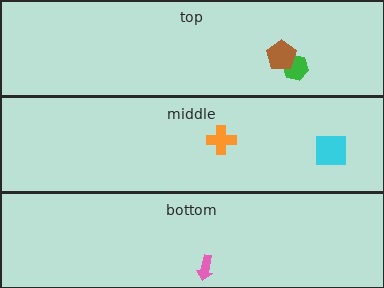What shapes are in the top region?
The green hexagon, the brown pentagon.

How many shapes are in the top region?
2.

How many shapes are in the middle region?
2.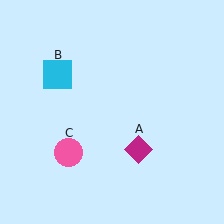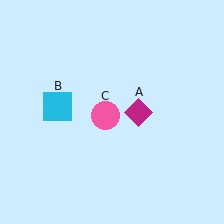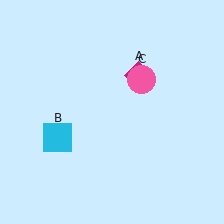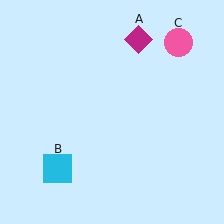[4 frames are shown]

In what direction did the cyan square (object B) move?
The cyan square (object B) moved down.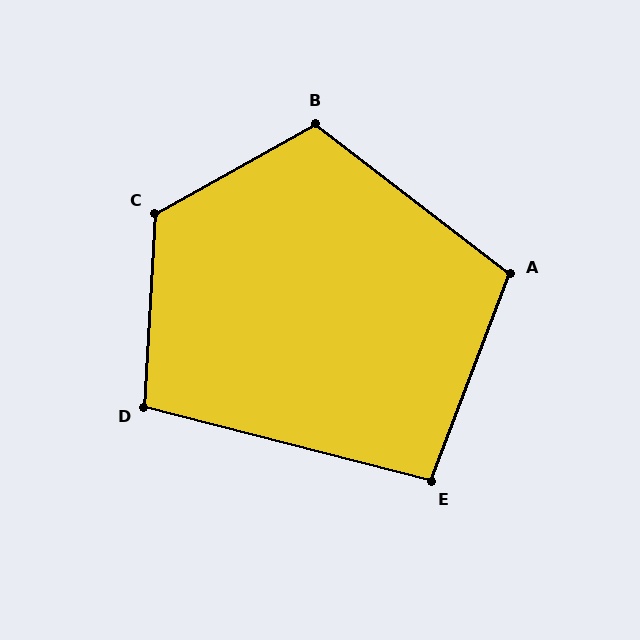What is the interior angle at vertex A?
Approximately 107 degrees (obtuse).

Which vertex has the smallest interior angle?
E, at approximately 96 degrees.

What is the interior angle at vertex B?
Approximately 113 degrees (obtuse).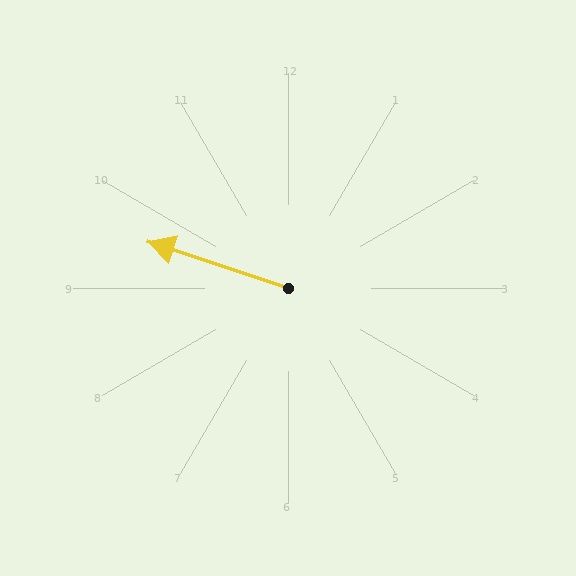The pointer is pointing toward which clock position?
Roughly 10 o'clock.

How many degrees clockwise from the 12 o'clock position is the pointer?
Approximately 288 degrees.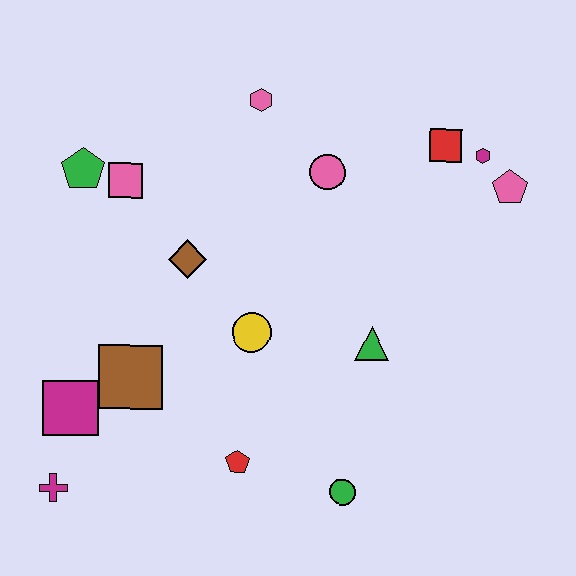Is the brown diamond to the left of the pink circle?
Yes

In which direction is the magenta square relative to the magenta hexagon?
The magenta square is to the left of the magenta hexagon.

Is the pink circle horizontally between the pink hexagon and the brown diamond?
No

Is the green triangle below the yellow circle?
Yes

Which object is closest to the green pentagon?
The pink square is closest to the green pentagon.